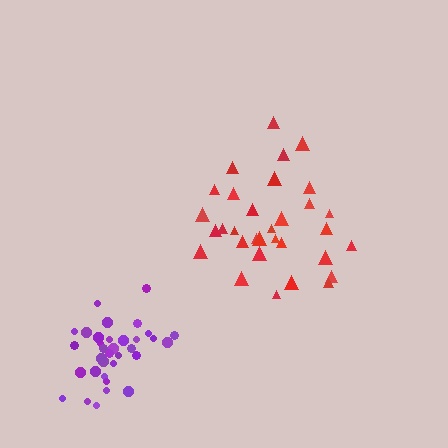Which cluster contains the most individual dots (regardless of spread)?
Purple (34).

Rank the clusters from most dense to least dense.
purple, red.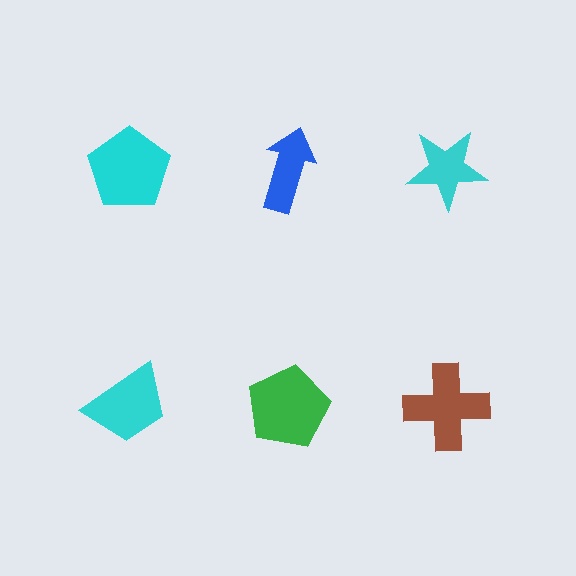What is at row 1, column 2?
A blue arrow.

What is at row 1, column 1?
A cyan pentagon.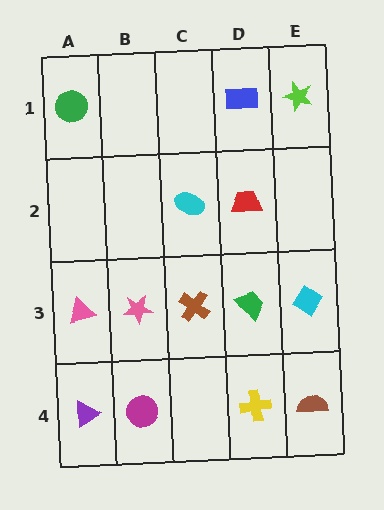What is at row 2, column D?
A red trapezoid.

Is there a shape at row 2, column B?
No, that cell is empty.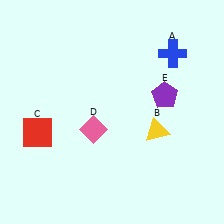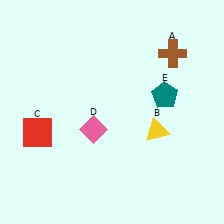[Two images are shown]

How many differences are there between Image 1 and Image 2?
There are 2 differences between the two images.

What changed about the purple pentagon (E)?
In Image 1, E is purple. In Image 2, it changed to teal.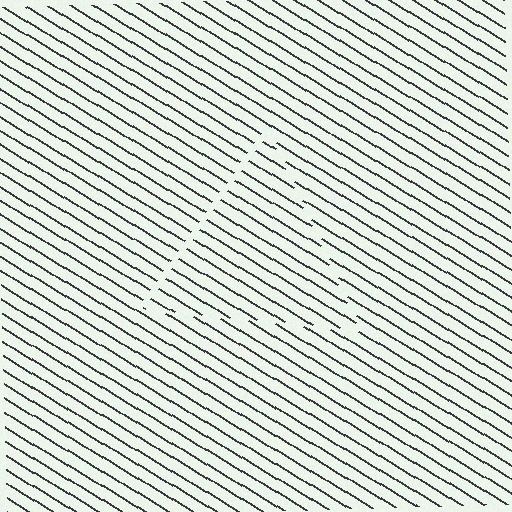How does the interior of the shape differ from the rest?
The interior of the shape contains the same grating, shifted by half a period — the contour is defined by the phase discontinuity where line-ends from the inner and outer gratings abut.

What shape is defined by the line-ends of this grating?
An illusory triangle. The interior of the shape contains the same grating, shifted by half a period — the contour is defined by the phase discontinuity where line-ends from the inner and outer gratings abut.